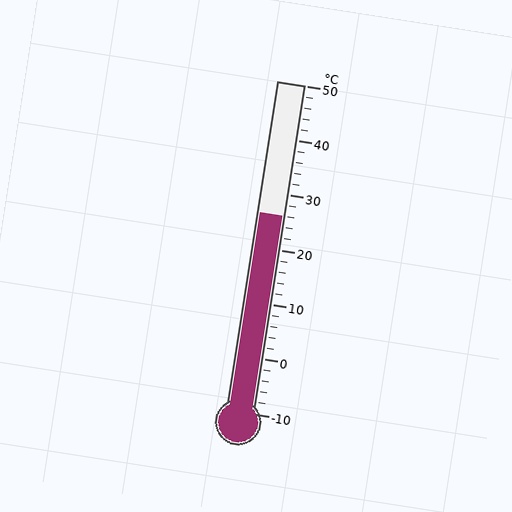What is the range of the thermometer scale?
The thermometer scale ranges from -10°C to 50°C.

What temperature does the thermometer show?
The thermometer shows approximately 26°C.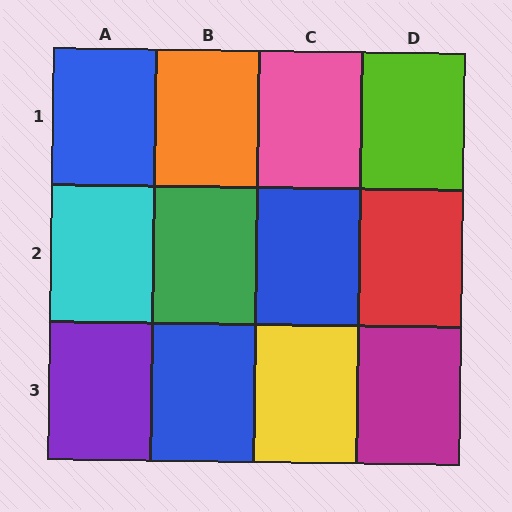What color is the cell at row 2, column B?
Green.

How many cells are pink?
1 cell is pink.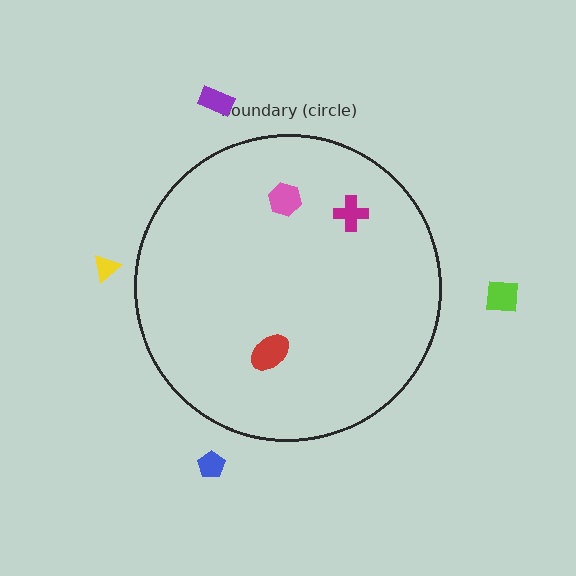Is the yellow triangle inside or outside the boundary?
Outside.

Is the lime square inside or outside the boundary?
Outside.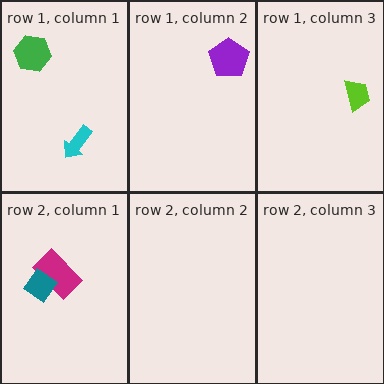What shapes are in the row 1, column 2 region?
The purple pentagon.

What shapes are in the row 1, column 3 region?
The lime trapezoid.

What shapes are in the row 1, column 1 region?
The green hexagon, the cyan arrow.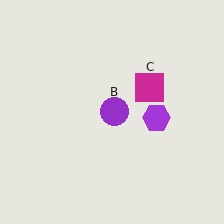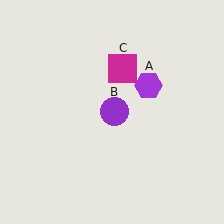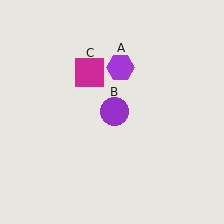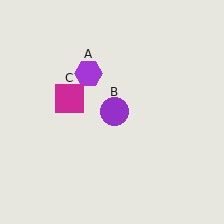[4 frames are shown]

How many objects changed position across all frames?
2 objects changed position: purple hexagon (object A), magenta square (object C).